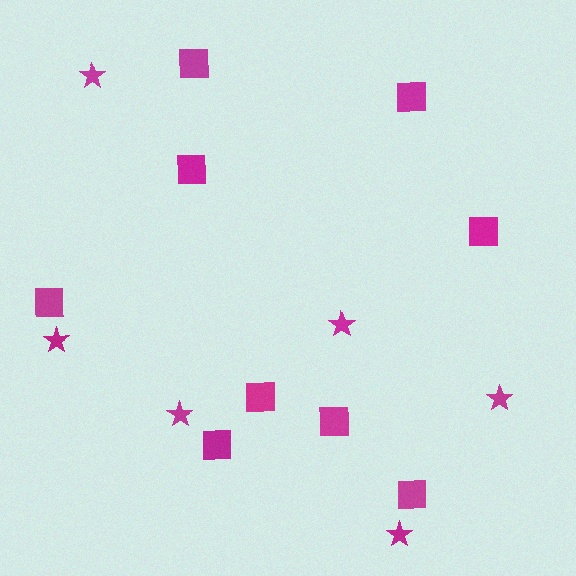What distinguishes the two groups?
There are 2 groups: one group of squares (9) and one group of stars (6).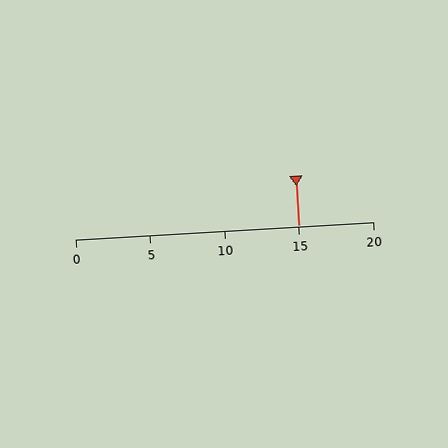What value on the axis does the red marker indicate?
The marker indicates approximately 15.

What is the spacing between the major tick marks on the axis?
The major ticks are spaced 5 apart.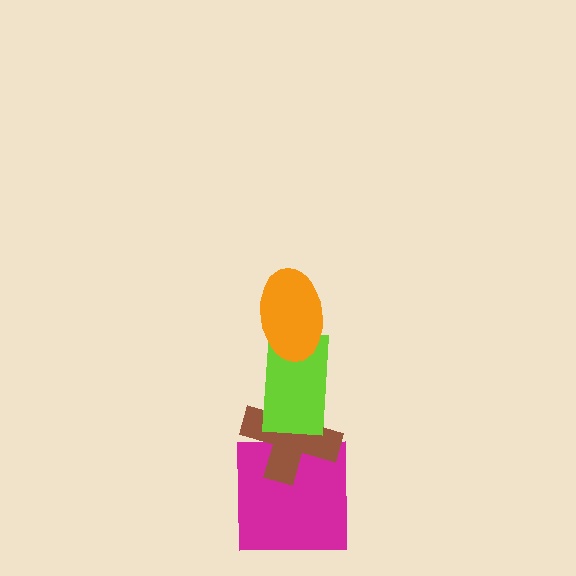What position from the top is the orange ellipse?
The orange ellipse is 1st from the top.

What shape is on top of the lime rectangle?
The orange ellipse is on top of the lime rectangle.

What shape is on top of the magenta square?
The brown cross is on top of the magenta square.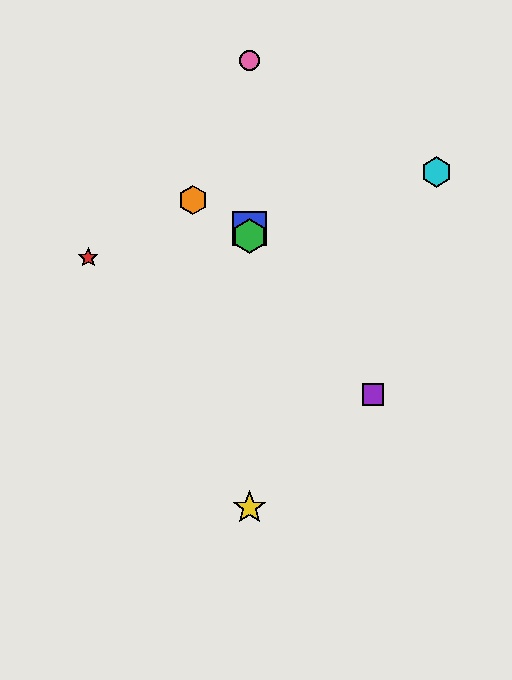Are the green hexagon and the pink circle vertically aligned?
Yes, both are at x≈249.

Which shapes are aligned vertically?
The blue square, the green hexagon, the yellow star, the pink circle are aligned vertically.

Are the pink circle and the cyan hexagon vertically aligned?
No, the pink circle is at x≈249 and the cyan hexagon is at x≈436.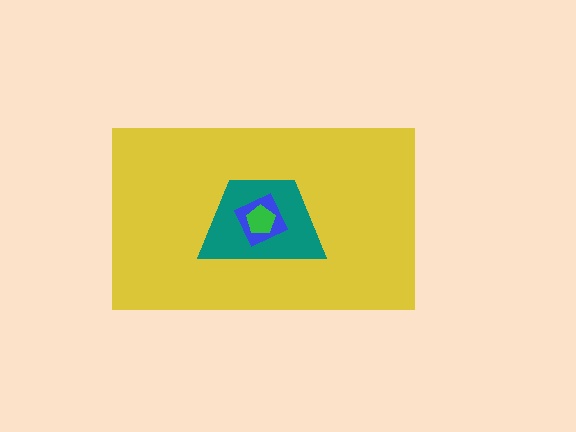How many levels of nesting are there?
4.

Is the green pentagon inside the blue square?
Yes.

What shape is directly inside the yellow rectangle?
The teal trapezoid.